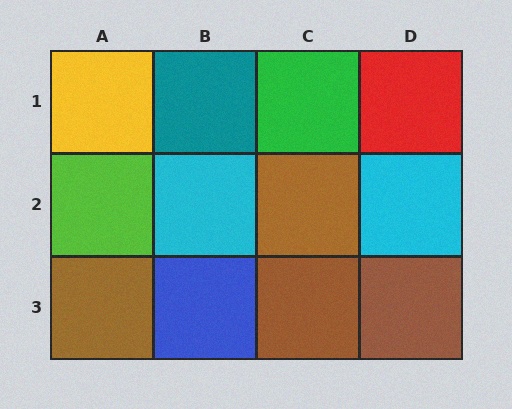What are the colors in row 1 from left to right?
Yellow, teal, green, red.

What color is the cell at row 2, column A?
Lime.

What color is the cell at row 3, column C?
Brown.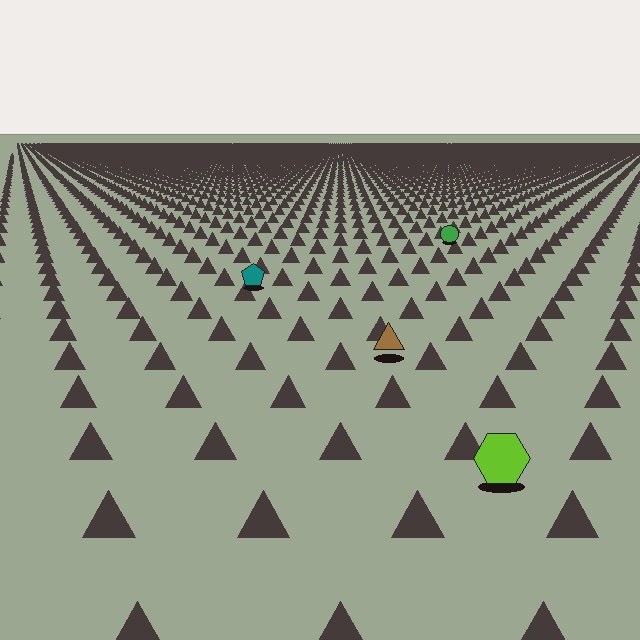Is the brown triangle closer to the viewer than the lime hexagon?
No. The lime hexagon is closer — you can tell from the texture gradient: the ground texture is coarser near it.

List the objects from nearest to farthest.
From nearest to farthest: the lime hexagon, the brown triangle, the teal pentagon, the green circle.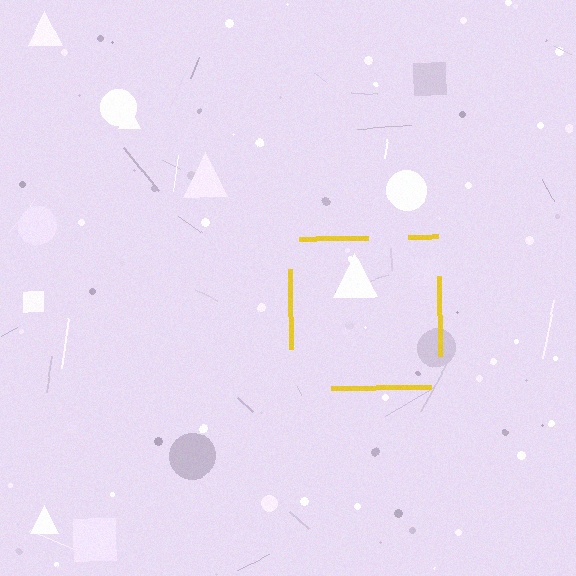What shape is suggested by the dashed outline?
The dashed outline suggests a square.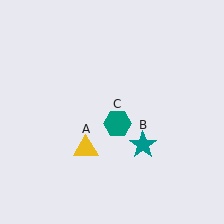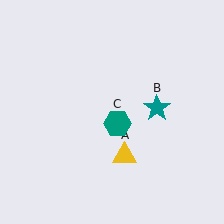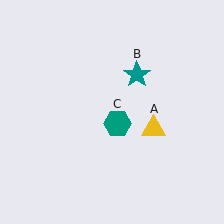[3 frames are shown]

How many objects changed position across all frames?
2 objects changed position: yellow triangle (object A), teal star (object B).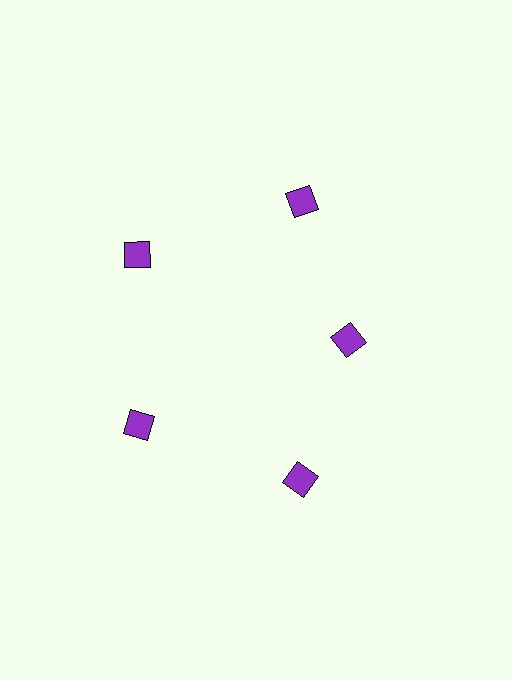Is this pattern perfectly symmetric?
No. The 5 purple diamonds are arranged in a ring, but one element near the 3 o'clock position is pulled inward toward the center, breaking the 5-fold rotational symmetry.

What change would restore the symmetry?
The symmetry would be restored by moving it outward, back onto the ring so that all 5 diamonds sit at equal angles and equal distance from the center.